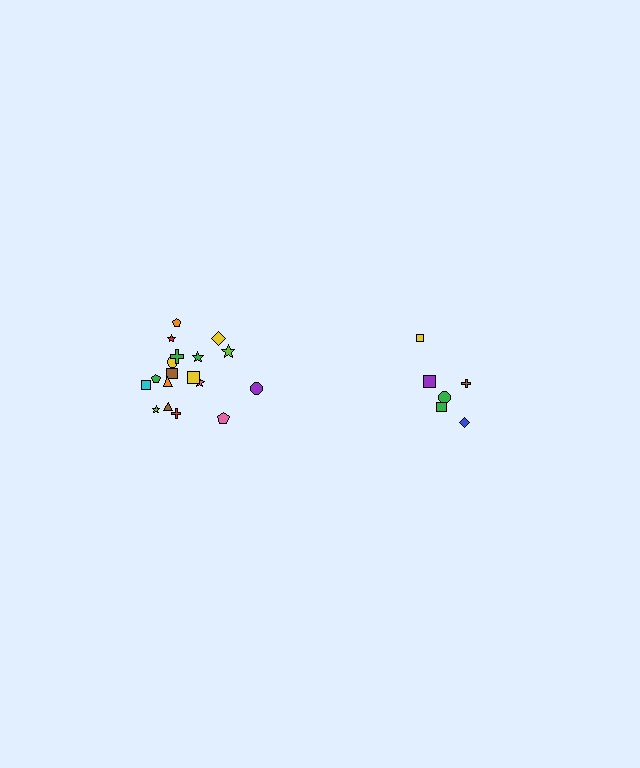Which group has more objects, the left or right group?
The left group.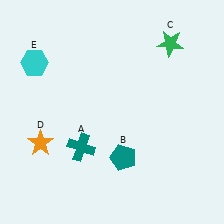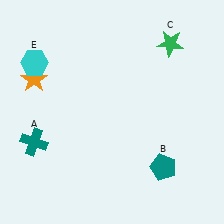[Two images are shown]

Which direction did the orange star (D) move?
The orange star (D) moved up.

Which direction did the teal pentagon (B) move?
The teal pentagon (B) moved right.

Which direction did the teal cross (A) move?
The teal cross (A) moved left.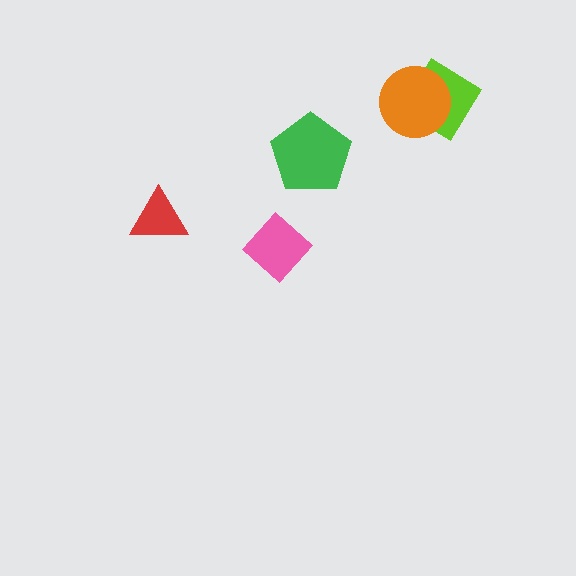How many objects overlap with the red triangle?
0 objects overlap with the red triangle.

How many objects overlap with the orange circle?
1 object overlaps with the orange circle.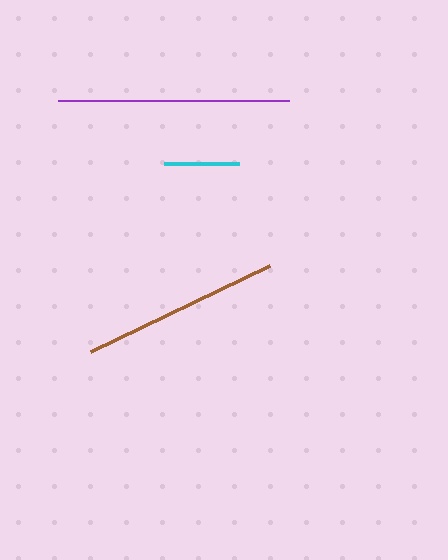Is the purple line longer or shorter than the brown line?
The purple line is longer than the brown line.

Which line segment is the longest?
The purple line is the longest at approximately 231 pixels.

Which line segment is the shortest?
The cyan line is the shortest at approximately 74 pixels.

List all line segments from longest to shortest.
From longest to shortest: purple, brown, cyan.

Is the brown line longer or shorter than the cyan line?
The brown line is longer than the cyan line.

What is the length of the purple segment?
The purple segment is approximately 231 pixels long.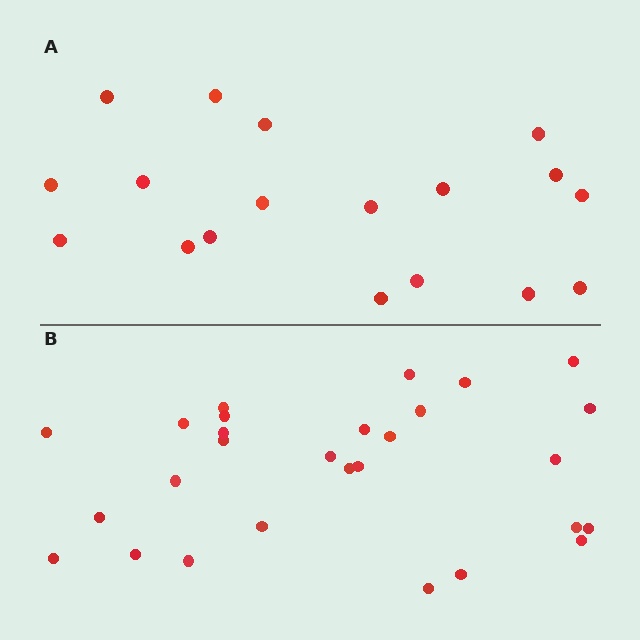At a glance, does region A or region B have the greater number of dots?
Region B (the bottom region) has more dots.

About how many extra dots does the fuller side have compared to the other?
Region B has roughly 10 or so more dots than region A.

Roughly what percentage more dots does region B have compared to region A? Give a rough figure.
About 55% more.